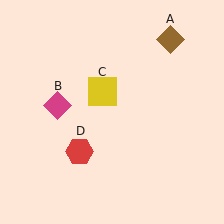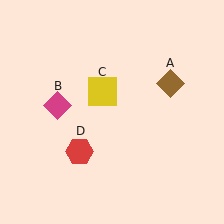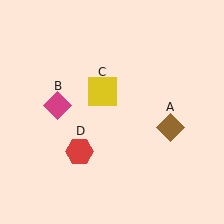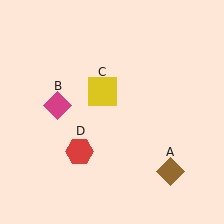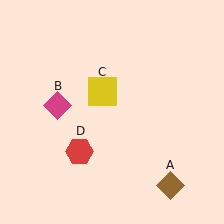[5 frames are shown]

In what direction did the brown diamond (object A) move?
The brown diamond (object A) moved down.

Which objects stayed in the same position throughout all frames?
Magenta diamond (object B) and yellow square (object C) and red hexagon (object D) remained stationary.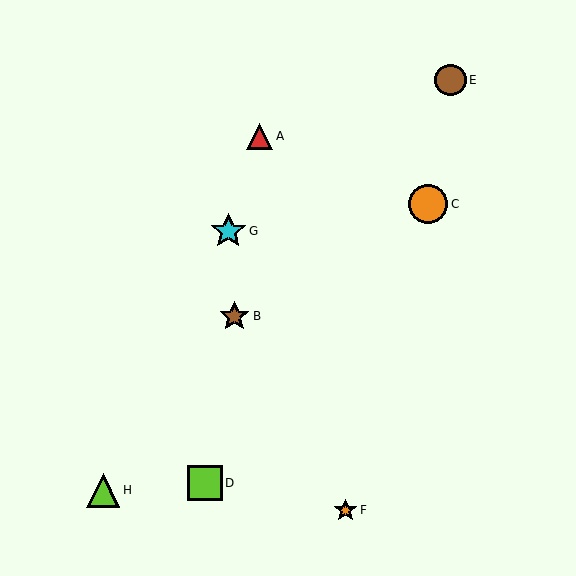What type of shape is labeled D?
Shape D is a lime square.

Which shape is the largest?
The orange circle (labeled C) is the largest.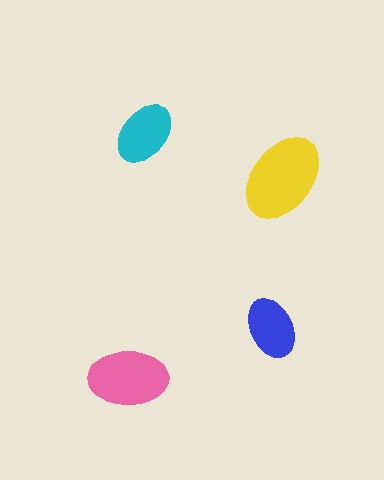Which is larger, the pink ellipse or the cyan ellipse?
The pink one.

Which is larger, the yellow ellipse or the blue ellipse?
The yellow one.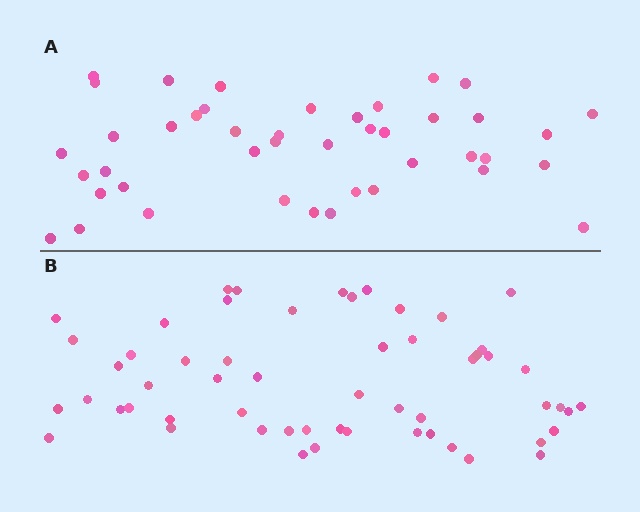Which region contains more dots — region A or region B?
Region B (the bottom region) has more dots.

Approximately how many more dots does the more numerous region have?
Region B has approximately 15 more dots than region A.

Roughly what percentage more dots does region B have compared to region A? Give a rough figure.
About 30% more.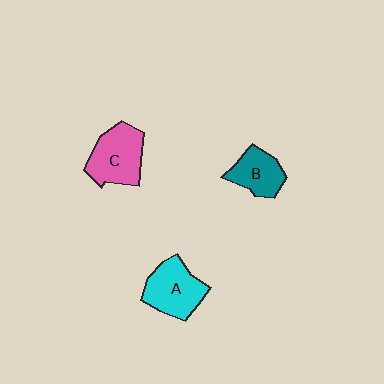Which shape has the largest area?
Shape C (pink).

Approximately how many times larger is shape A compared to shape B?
Approximately 1.3 times.